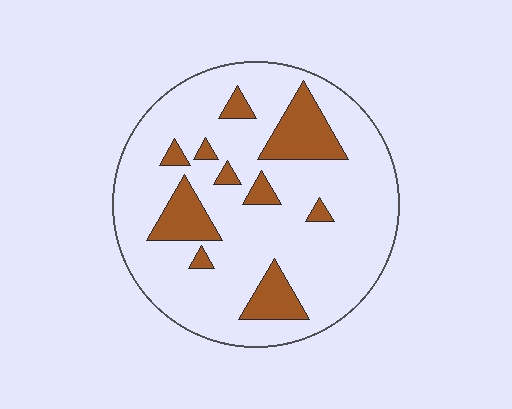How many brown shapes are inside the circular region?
10.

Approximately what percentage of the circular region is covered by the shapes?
Approximately 20%.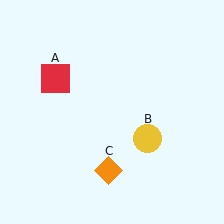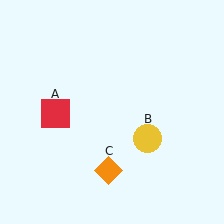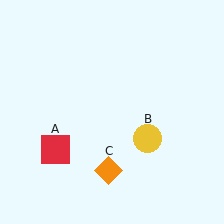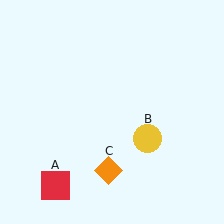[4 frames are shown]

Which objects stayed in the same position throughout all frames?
Yellow circle (object B) and orange diamond (object C) remained stationary.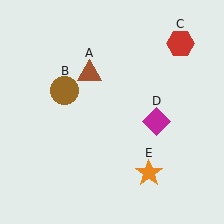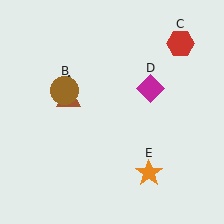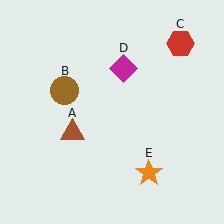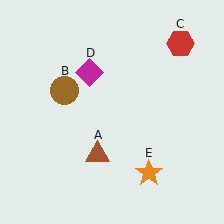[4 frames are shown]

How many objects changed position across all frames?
2 objects changed position: brown triangle (object A), magenta diamond (object D).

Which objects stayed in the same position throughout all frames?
Brown circle (object B) and red hexagon (object C) and orange star (object E) remained stationary.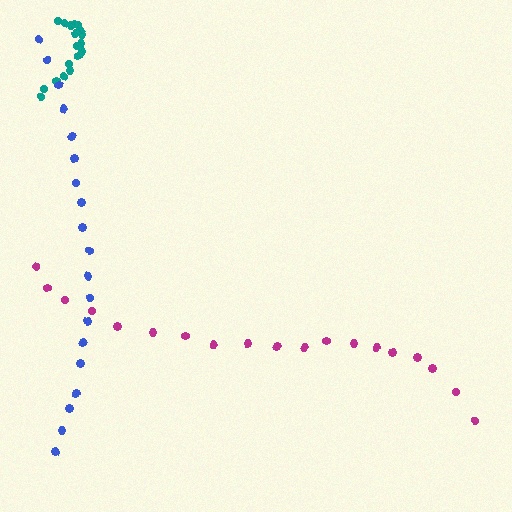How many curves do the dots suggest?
There are 3 distinct paths.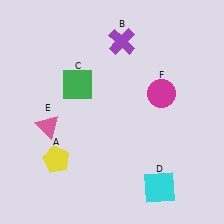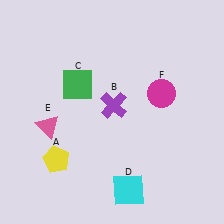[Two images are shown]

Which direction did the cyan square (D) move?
The cyan square (D) moved left.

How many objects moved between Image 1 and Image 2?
2 objects moved between the two images.